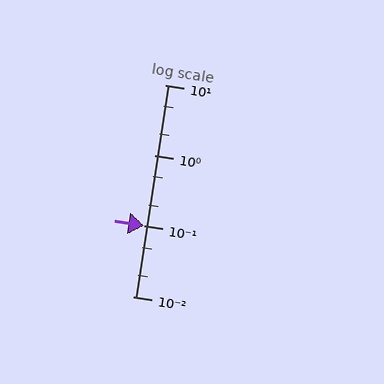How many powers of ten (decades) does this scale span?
The scale spans 3 decades, from 0.01 to 10.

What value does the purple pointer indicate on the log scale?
The pointer indicates approximately 0.1.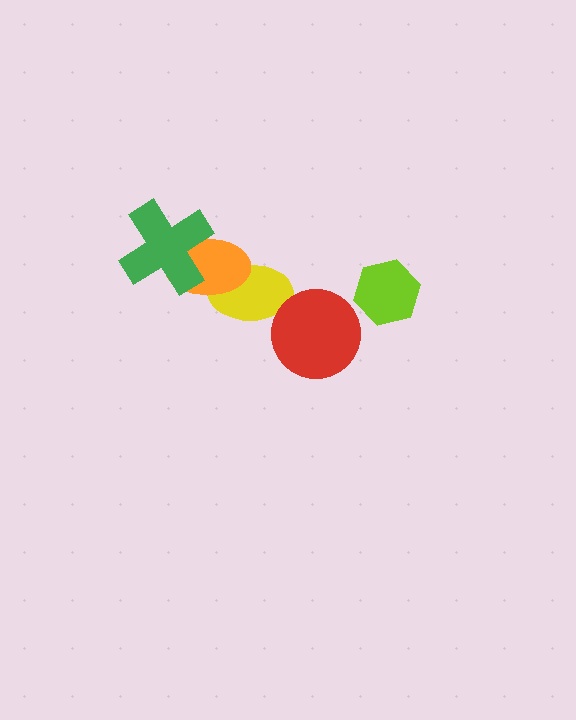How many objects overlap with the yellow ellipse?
2 objects overlap with the yellow ellipse.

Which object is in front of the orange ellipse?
The green cross is in front of the orange ellipse.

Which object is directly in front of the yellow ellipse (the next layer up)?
The orange ellipse is directly in front of the yellow ellipse.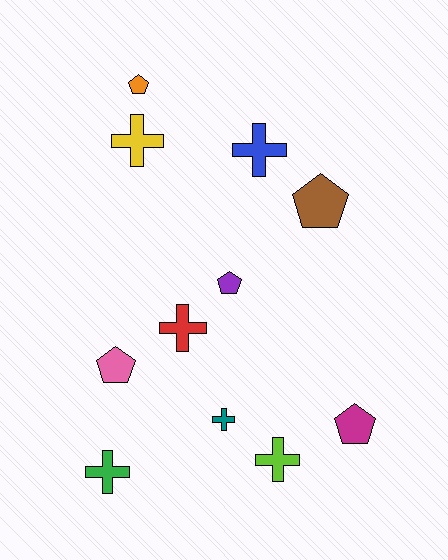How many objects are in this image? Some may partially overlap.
There are 11 objects.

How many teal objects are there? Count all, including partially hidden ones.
There is 1 teal object.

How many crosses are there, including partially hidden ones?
There are 6 crosses.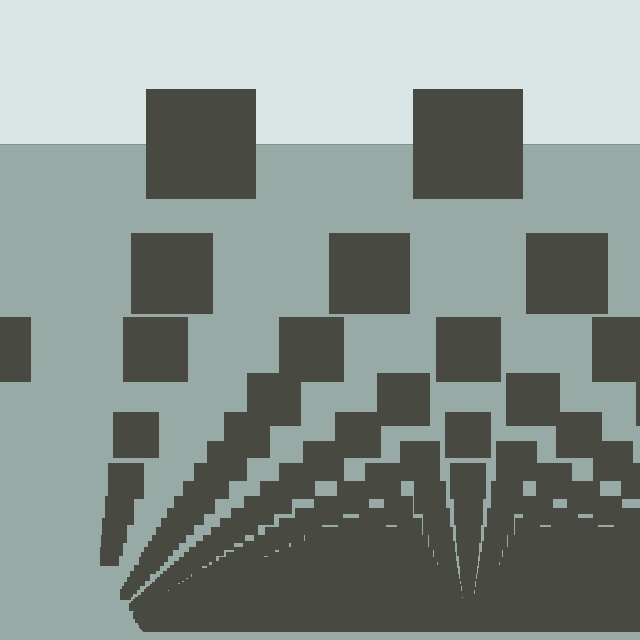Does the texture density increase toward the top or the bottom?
Density increases toward the bottom.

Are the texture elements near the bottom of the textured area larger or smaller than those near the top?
Smaller. The gradient is inverted — elements near the bottom are smaller and denser.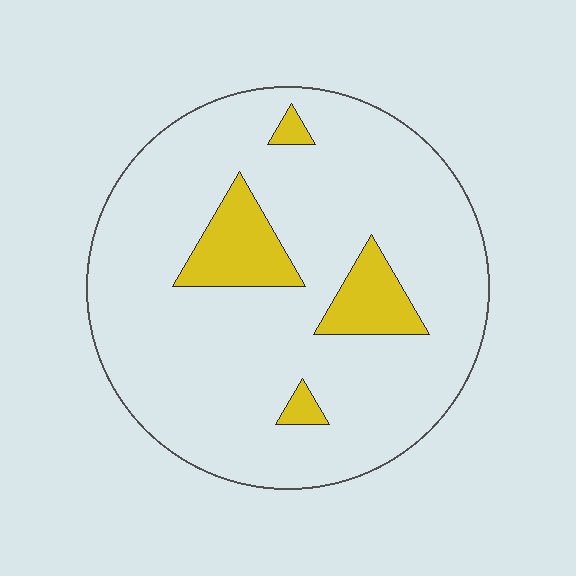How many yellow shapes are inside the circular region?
4.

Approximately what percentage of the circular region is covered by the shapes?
Approximately 15%.